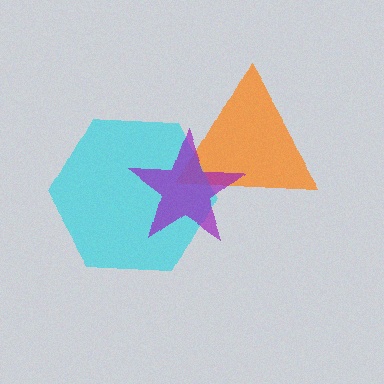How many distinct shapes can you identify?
There are 3 distinct shapes: an orange triangle, a cyan hexagon, a purple star.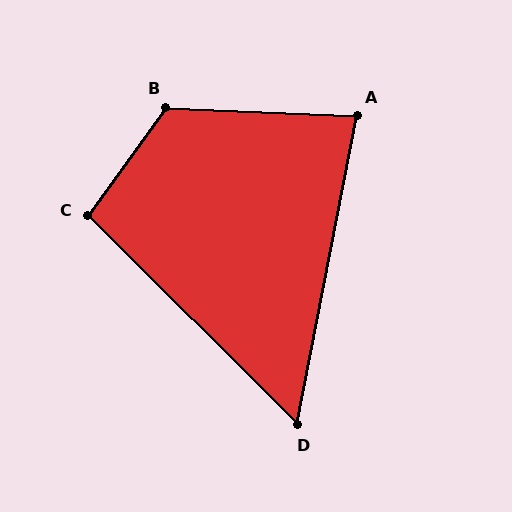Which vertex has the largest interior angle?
B, at approximately 124 degrees.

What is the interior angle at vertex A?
Approximately 81 degrees (acute).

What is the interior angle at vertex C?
Approximately 99 degrees (obtuse).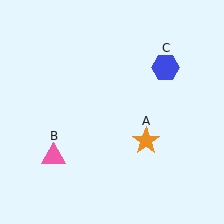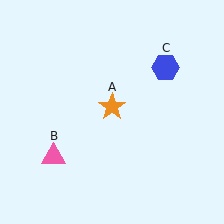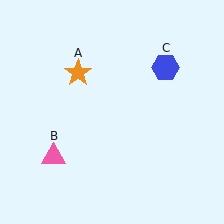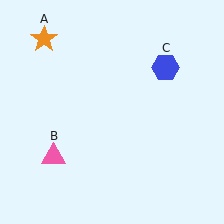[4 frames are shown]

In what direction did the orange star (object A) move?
The orange star (object A) moved up and to the left.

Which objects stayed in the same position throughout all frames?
Pink triangle (object B) and blue hexagon (object C) remained stationary.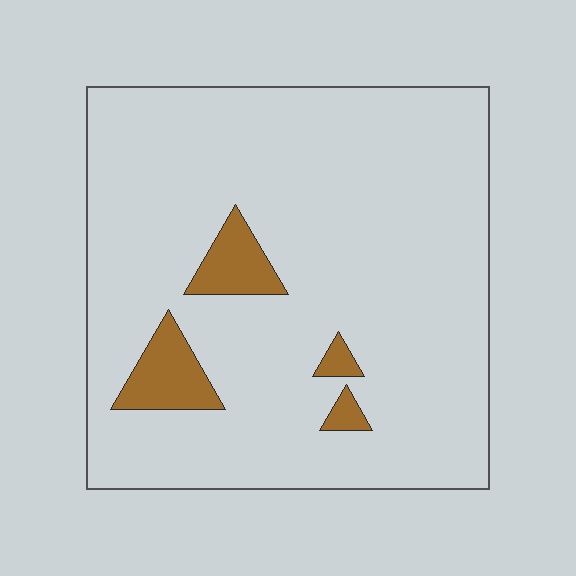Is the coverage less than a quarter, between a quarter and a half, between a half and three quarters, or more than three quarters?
Less than a quarter.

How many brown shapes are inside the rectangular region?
4.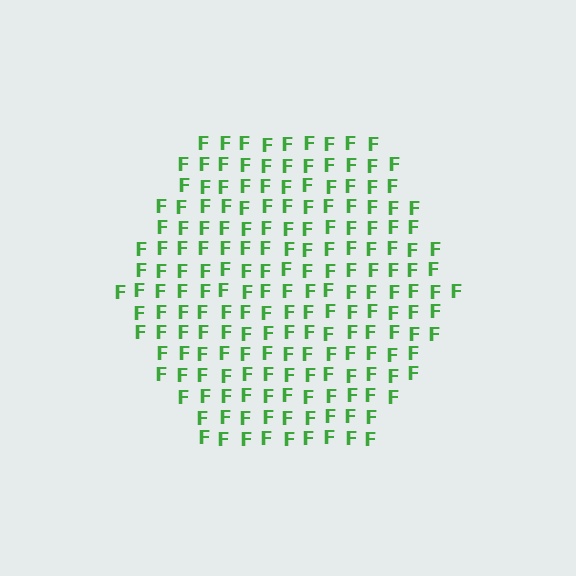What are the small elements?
The small elements are letter F's.